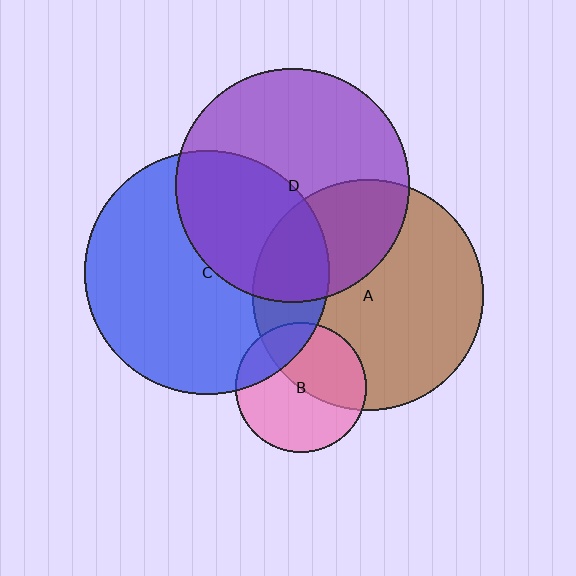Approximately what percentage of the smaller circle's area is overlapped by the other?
Approximately 30%.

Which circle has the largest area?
Circle C (blue).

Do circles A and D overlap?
Yes.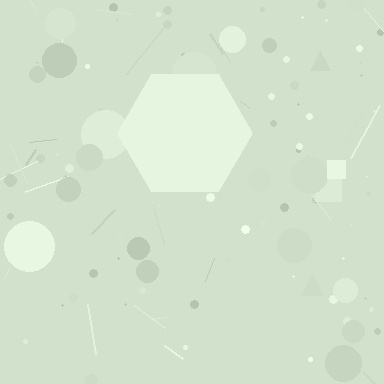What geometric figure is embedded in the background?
A hexagon is embedded in the background.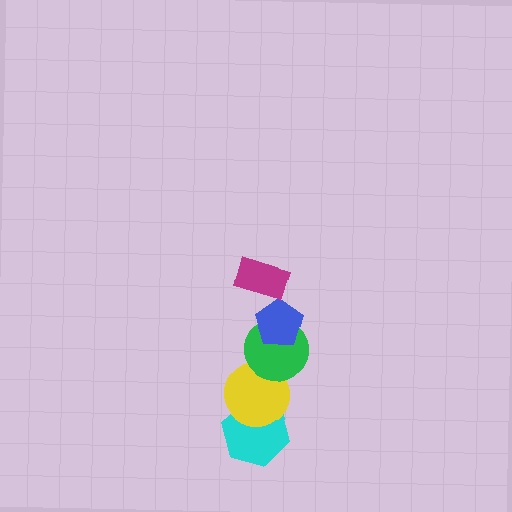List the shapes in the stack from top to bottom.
From top to bottom: the magenta rectangle, the blue pentagon, the green circle, the yellow circle, the cyan hexagon.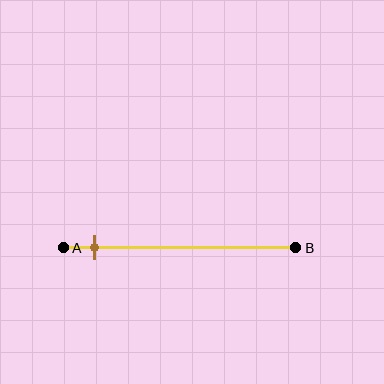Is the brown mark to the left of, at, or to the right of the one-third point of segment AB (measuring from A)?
The brown mark is to the left of the one-third point of segment AB.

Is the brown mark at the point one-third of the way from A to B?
No, the mark is at about 15% from A, not at the 33% one-third point.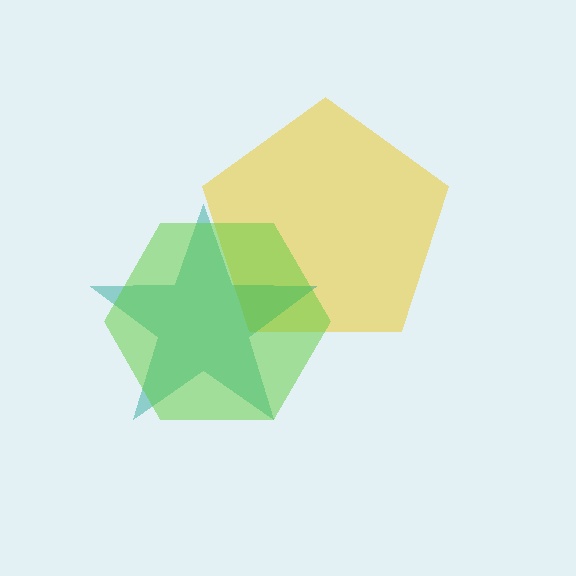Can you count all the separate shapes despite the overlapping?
Yes, there are 3 separate shapes.